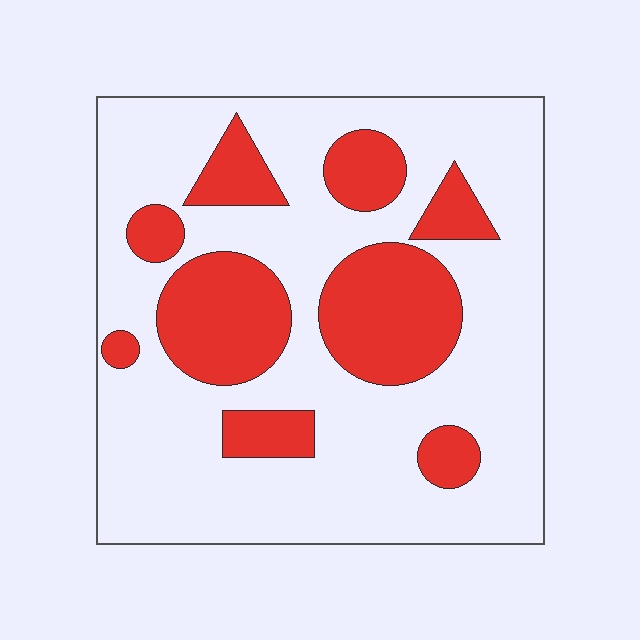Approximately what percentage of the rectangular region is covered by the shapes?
Approximately 30%.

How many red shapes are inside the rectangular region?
9.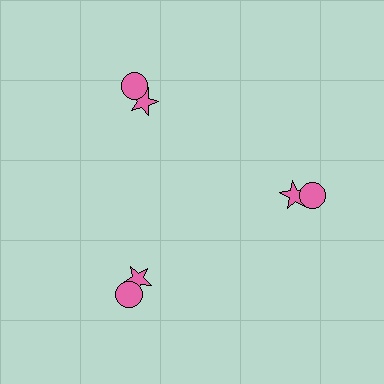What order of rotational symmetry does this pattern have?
This pattern has 3-fold rotational symmetry.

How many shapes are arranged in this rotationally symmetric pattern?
There are 6 shapes, arranged in 3 groups of 2.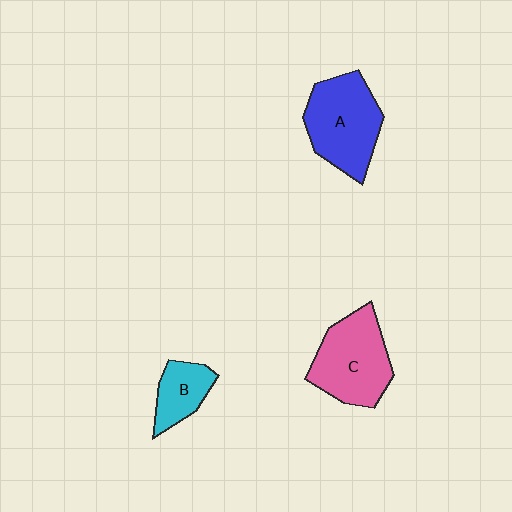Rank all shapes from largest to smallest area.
From largest to smallest: A (blue), C (pink), B (cyan).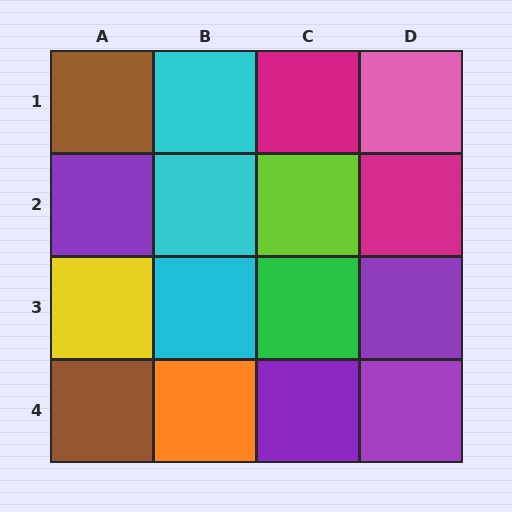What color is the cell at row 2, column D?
Magenta.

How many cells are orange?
1 cell is orange.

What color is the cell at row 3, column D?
Purple.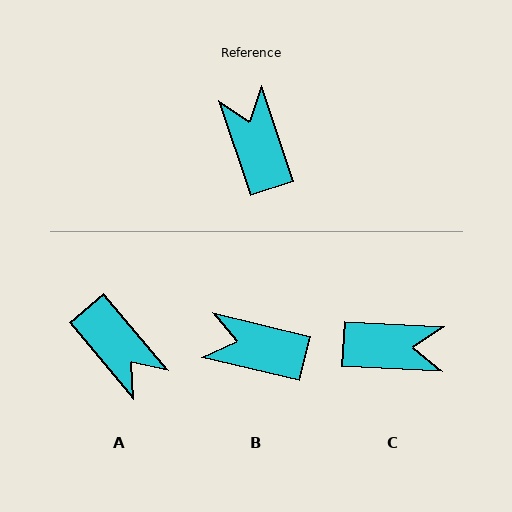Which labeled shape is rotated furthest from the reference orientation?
A, about 159 degrees away.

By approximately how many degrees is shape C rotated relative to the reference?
Approximately 112 degrees clockwise.